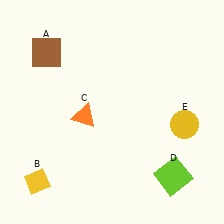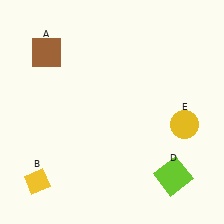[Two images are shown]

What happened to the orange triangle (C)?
The orange triangle (C) was removed in Image 2. It was in the bottom-left area of Image 1.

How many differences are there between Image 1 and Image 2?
There is 1 difference between the two images.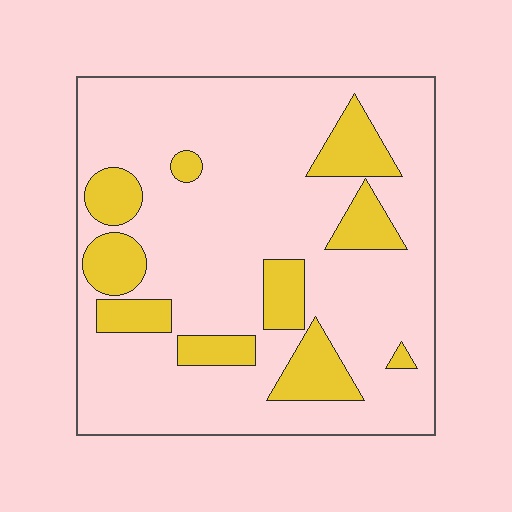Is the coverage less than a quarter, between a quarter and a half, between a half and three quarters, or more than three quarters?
Less than a quarter.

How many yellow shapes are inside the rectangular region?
10.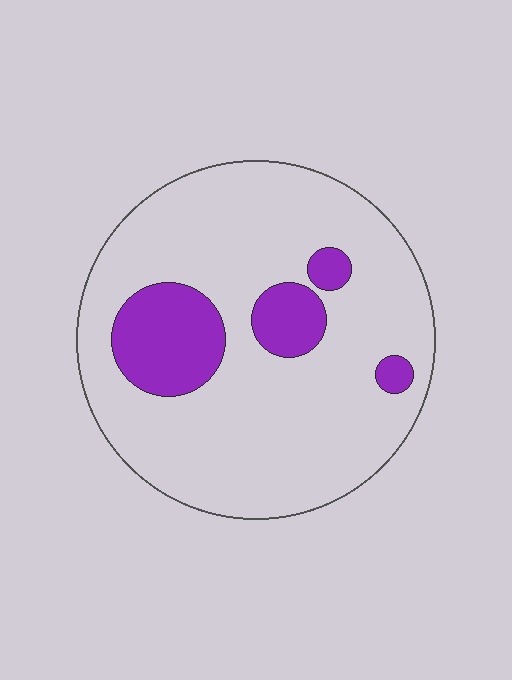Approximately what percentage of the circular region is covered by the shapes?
Approximately 15%.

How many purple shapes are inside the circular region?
4.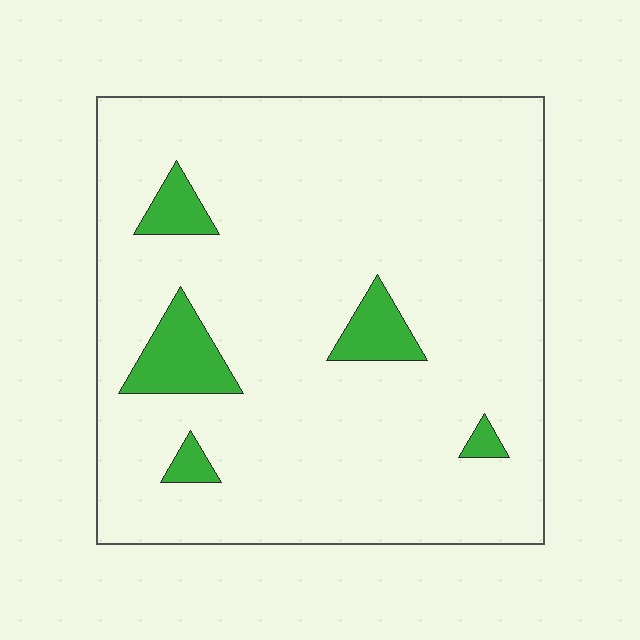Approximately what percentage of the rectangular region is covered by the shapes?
Approximately 10%.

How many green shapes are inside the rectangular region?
5.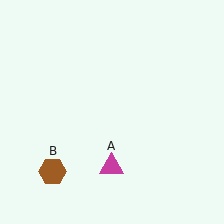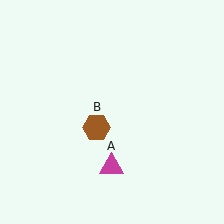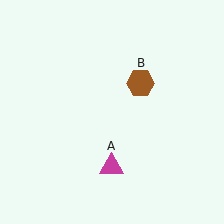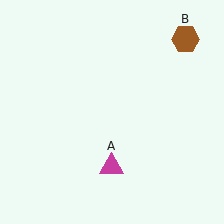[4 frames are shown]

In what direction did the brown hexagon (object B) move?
The brown hexagon (object B) moved up and to the right.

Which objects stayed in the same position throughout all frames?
Magenta triangle (object A) remained stationary.